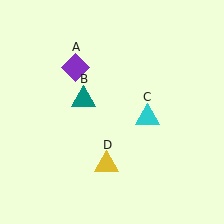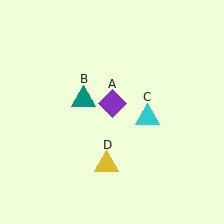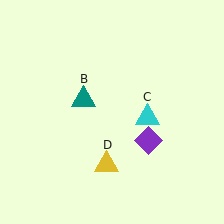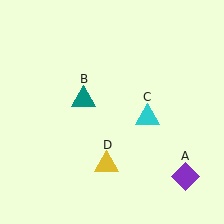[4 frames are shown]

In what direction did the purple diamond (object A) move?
The purple diamond (object A) moved down and to the right.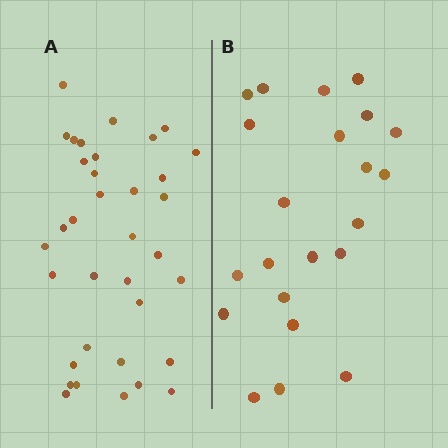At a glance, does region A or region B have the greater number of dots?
Region A (the left region) has more dots.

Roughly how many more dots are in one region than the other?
Region A has approximately 15 more dots than region B.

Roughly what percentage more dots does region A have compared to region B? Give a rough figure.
About 60% more.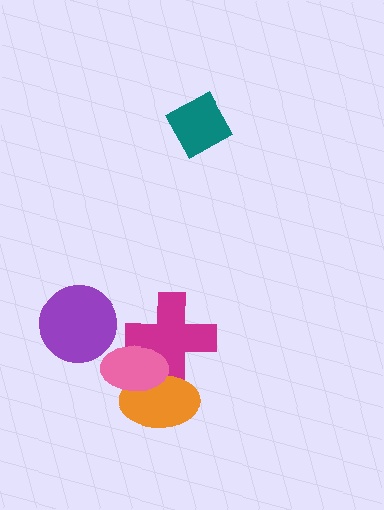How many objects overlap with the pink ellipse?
2 objects overlap with the pink ellipse.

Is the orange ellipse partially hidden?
Yes, it is partially covered by another shape.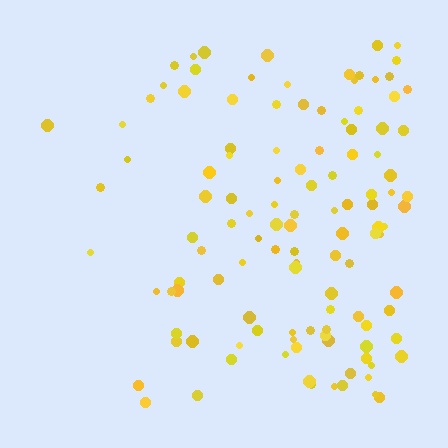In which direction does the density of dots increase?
From left to right, with the right side densest.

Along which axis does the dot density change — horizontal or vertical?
Horizontal.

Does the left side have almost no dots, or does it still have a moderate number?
Still a moderate number, just noticeably fewer than the right.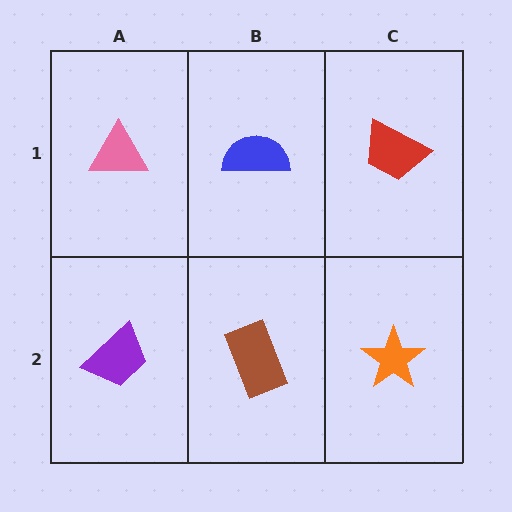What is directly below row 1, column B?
A brown rectangle.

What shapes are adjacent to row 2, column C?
A red trapezoid (row 1, column C), a brown rectangle (row 2, column B).